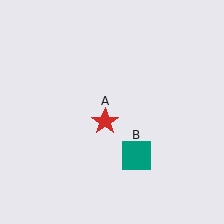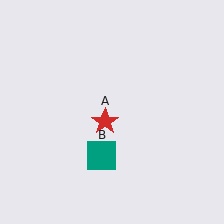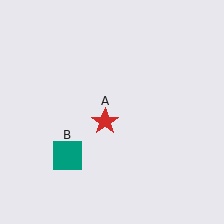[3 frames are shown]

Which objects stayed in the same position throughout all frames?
Red star (object A) remained stationary.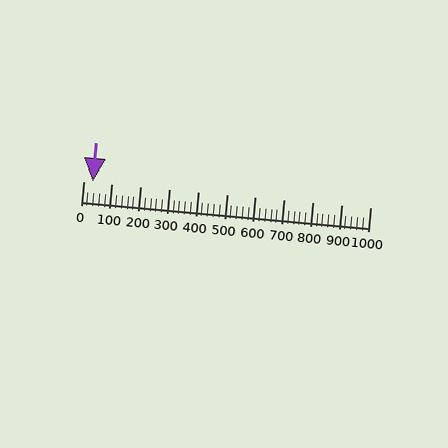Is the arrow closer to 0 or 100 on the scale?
The arrow is closer to 0.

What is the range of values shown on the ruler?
The ruler shows values from 0 to 1000.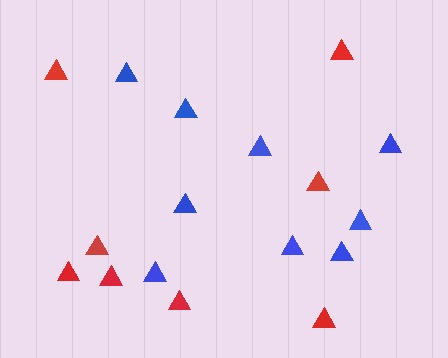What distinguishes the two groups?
There are 2 groups: one group of red triangles (8) and one group of blue triangles (9).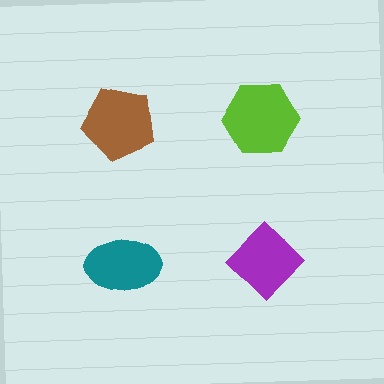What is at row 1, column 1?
A brown pentagon.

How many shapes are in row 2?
2 shapes.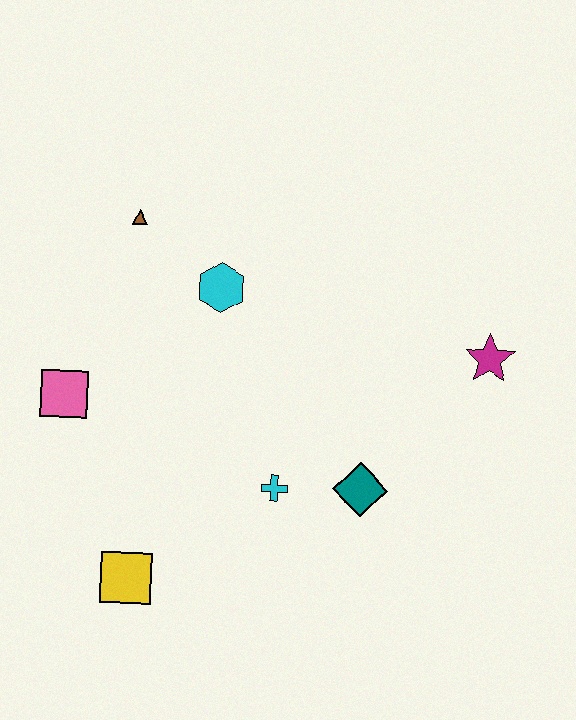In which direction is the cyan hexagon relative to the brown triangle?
The cyan hexagon is to the right of the brown triangle.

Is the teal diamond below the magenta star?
Yes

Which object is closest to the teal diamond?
The cyan cross is closest to the teal diamond.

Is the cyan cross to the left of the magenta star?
Yes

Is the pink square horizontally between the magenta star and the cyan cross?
No